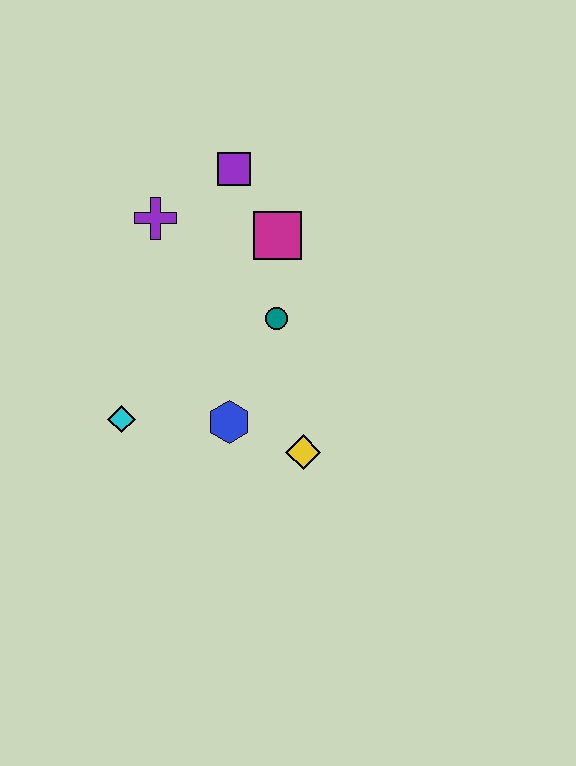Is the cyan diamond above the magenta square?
No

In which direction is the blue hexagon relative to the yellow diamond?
The blue hexagon is to the left of the yellow diamond.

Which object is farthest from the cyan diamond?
The purple square is farthest from the cyan diamond.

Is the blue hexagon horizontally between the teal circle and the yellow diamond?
No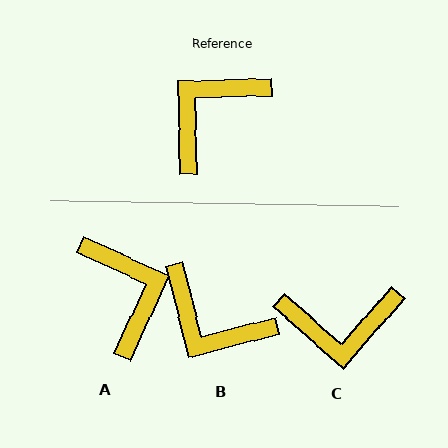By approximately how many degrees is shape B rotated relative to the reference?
Approximately 103 degrees counter-clockwise.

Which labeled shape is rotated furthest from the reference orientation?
C, about 137 degrees away.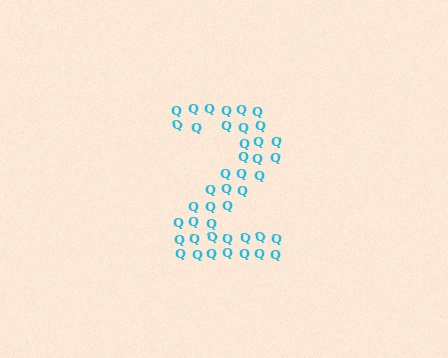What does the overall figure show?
The overall figure shows the digit 2.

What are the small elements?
The small elements are letter Q's.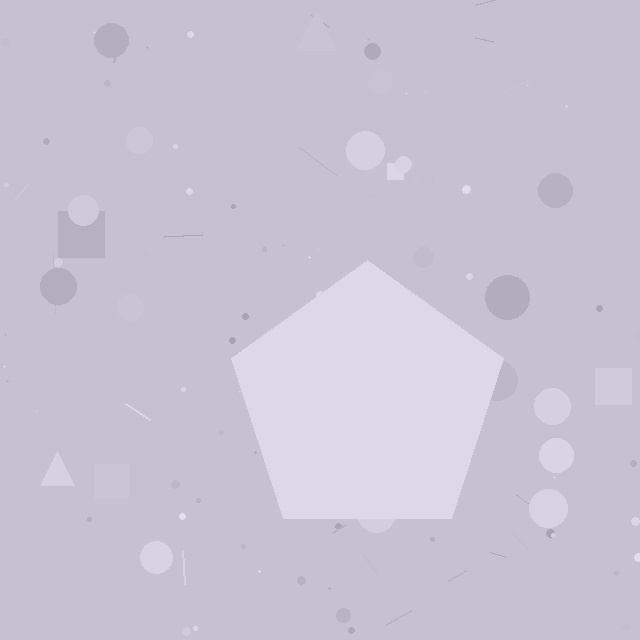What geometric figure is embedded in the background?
A pentagon is embedded in the background.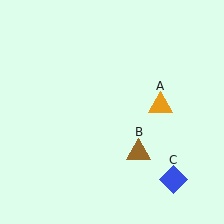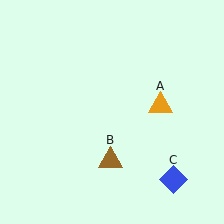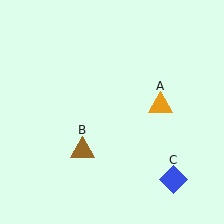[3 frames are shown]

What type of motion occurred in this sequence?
The brown triangle (object B) rotated clockwise around the center of the scene.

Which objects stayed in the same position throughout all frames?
Orange triangle (object A) and blue diamond (object C) remained stationary.